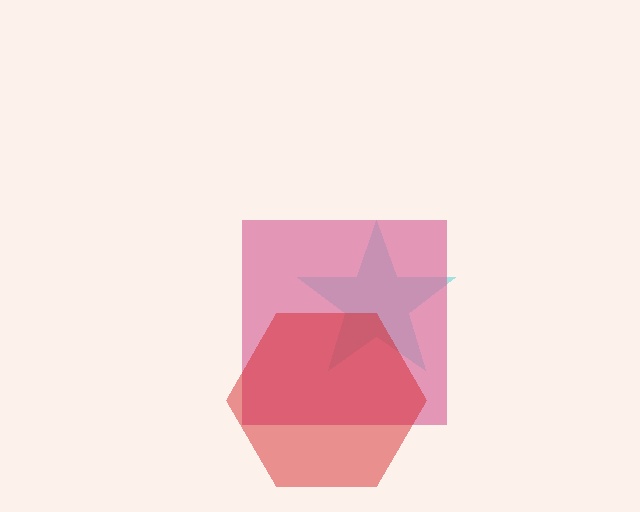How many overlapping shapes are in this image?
There are 3 overlapping shapes in the image.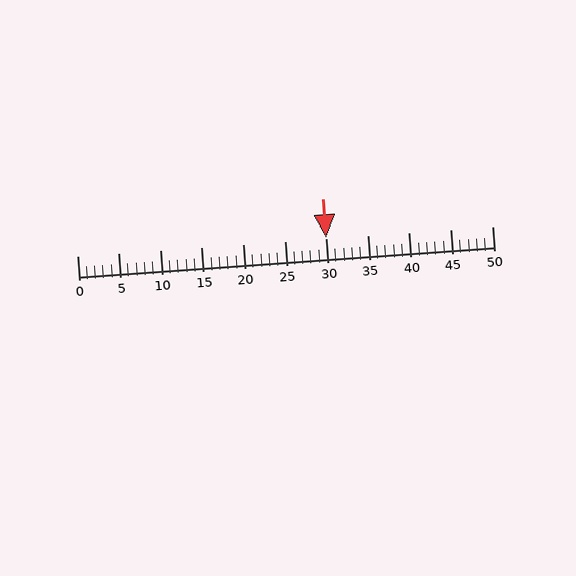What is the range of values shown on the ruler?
The ruler shows values from 0 to 50.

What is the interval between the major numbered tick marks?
The major tick marks are spaced 5 units apart.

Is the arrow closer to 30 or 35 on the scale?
The arrow is closer to 30.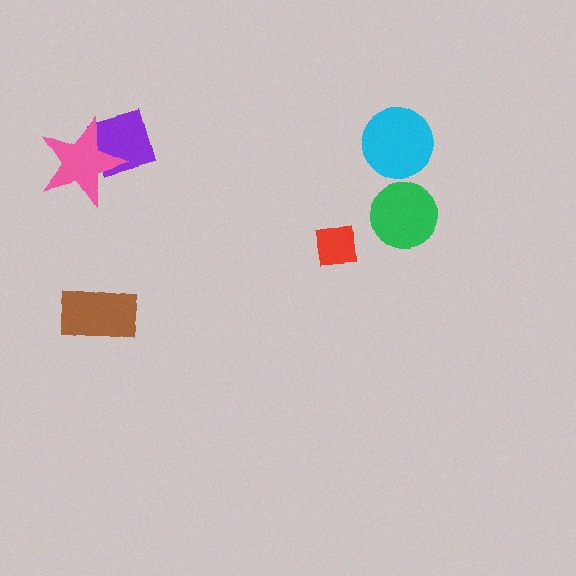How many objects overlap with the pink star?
1 object overlaps with the pink star.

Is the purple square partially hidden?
Yes, it is partially covered by another shape.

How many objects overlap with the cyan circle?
0 objects overlap with the cyan circle.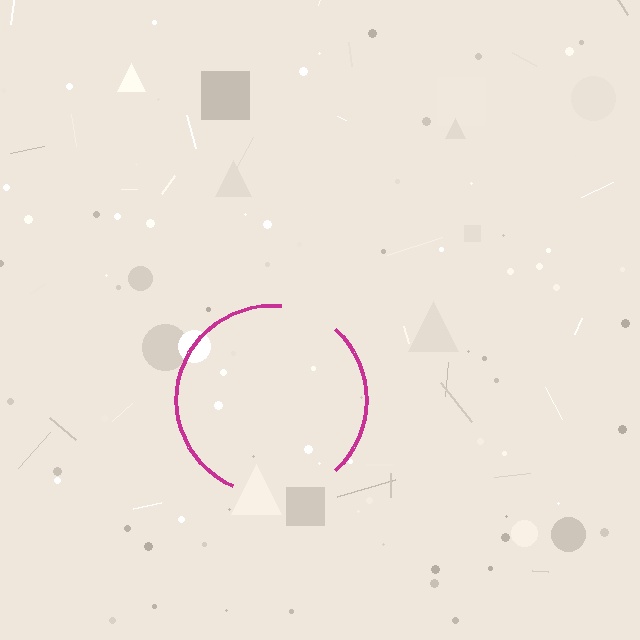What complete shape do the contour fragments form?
The contour fragments form a circle.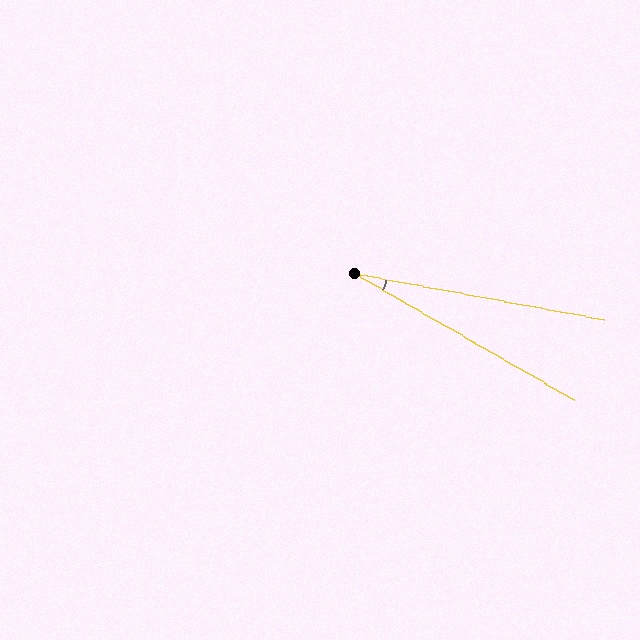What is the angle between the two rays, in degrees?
Approximately 19 degrees.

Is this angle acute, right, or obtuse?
It is acute.